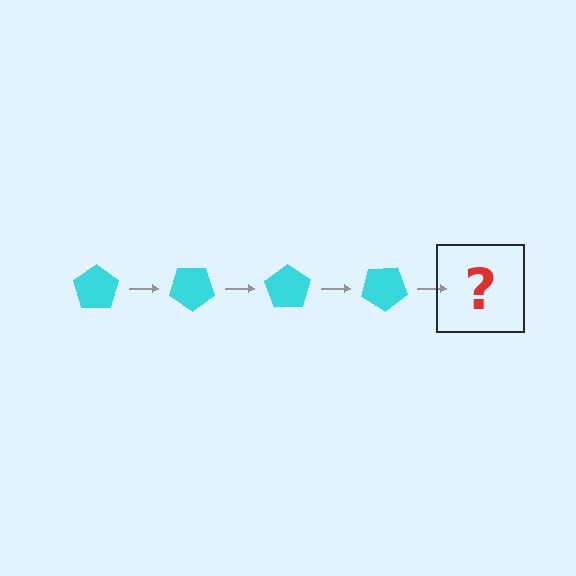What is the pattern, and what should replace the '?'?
The pattern is that the pentagon rotates 35 degrees each step. The '?' should be a cyan pentagon rotated 140 degrees.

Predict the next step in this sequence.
The next step is a cyan pentagon rotated 140 degrees.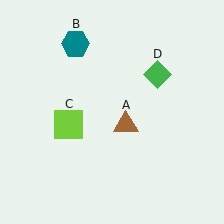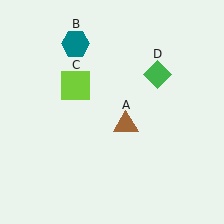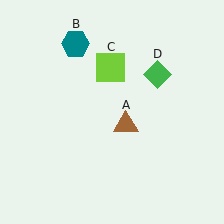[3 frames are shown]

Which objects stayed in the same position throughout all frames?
Brown triangle (object A) and teal hexagon (object B) and green diamond (object D) remained stationary.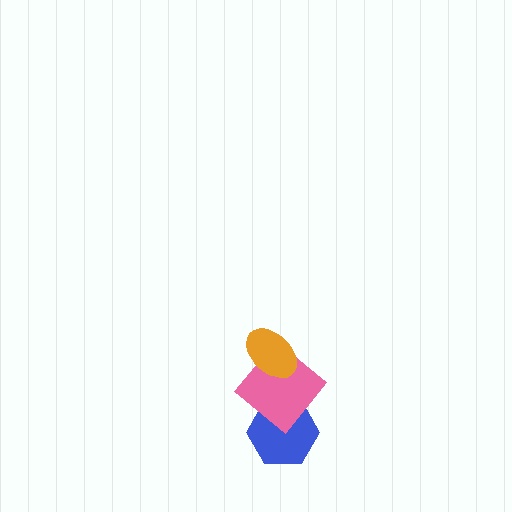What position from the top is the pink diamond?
The pink diamond is 2nd from the top.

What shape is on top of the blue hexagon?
The pink diamond is on top of the blue hexagon.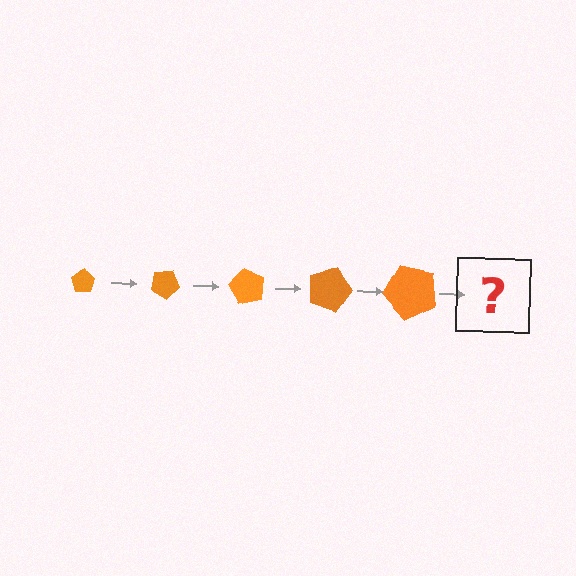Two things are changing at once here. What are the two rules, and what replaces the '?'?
The two rules are that the pentagon grows larger each step and it rotates 30 degrees each step. The '?' should be a pentagon, larger than the previous one and rotated 150 degrees from the start.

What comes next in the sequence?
The next element should be a pentagon, larger than the previous one and rotated 150 degrees from the start.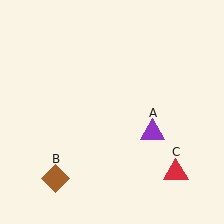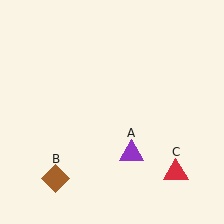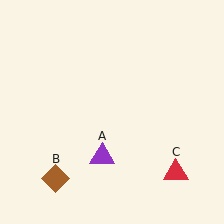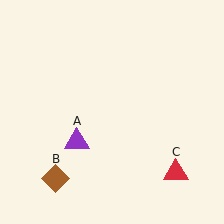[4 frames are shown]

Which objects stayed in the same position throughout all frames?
Brown diamond (object B) and red triangle (object C) remained stationary.